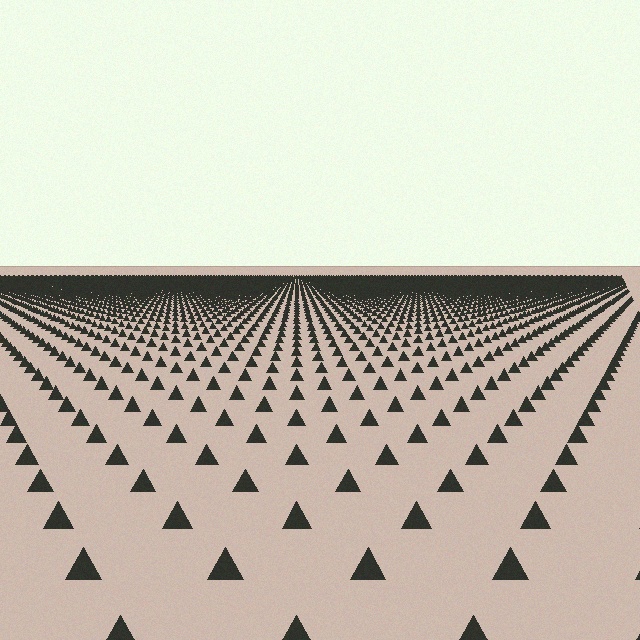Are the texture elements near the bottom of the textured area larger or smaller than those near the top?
Larger. Near the bottom, elements are closer to the viewer and appear at a bigger on-screen size.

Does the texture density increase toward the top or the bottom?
Density increases toward the top.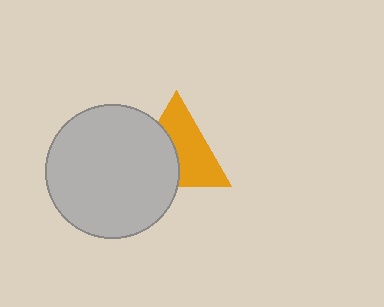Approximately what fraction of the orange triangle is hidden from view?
Roughly 43% of the orange triangle is hidden behind the light gray circle.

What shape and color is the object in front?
The object in front is a light gray circle.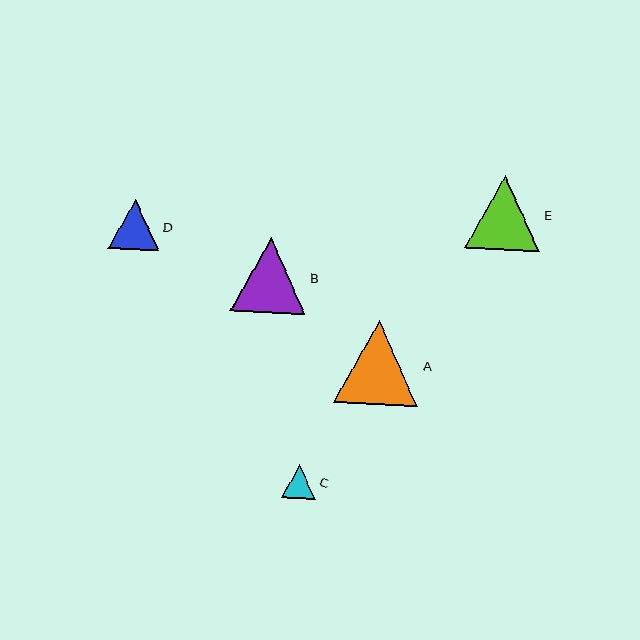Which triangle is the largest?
Triangle A is the largest with a size of approximately 85 pixels.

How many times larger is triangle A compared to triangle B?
Triangle A is approximately 1.1 times the size of triangle B.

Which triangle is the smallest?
Triangle C is the smallest with a size of approximately 34 pixels.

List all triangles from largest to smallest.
From largest to smallest: A, B, E, D, C.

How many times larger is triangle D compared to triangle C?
Triangle D is approximately 1.5 times the size of triangle C.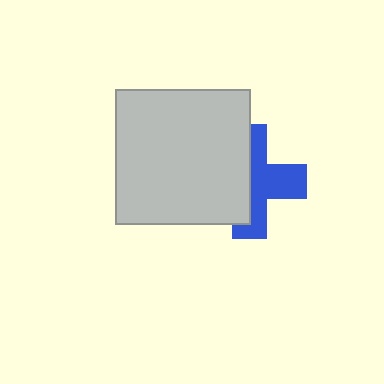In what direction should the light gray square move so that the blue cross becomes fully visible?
The light gray square should move left. That is the shortest direction to clear the overlap and leave the blue cross fully visible.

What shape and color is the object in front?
The object in front is a light gray square.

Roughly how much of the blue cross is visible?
About half of it is visible (roughly 51%).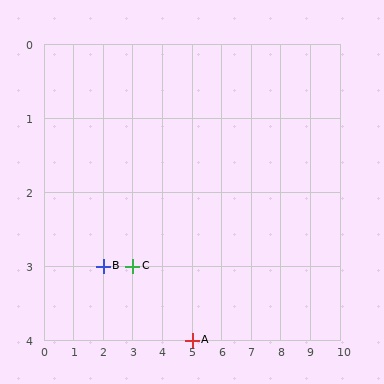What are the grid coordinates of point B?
Point B is at grid coordinates (2, 3).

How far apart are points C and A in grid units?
Points C and A are 2 columns and 1 row apart (about 2.2 grid units diagonally).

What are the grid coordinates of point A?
Point A is at grid coordinates (5, 4).